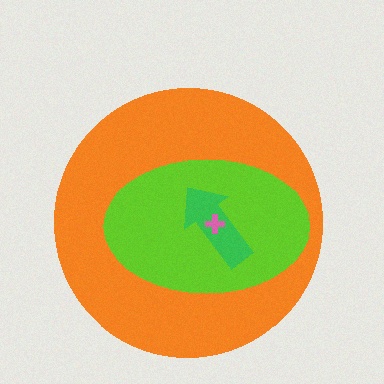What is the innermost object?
The pink cross.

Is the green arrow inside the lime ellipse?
Yes.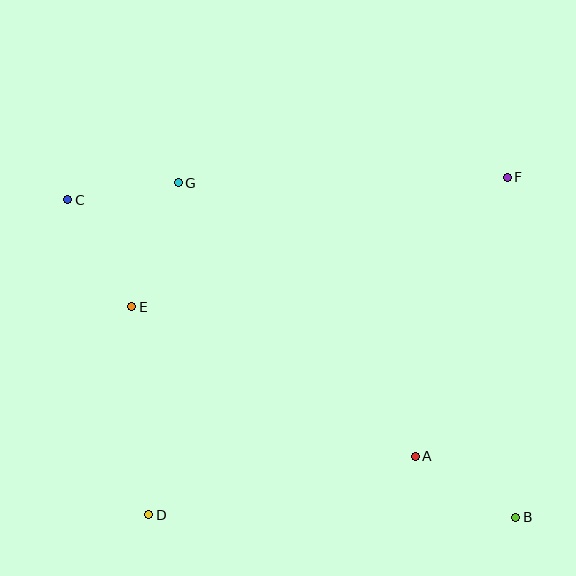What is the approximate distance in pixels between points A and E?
The distance between A and E is approximately 321 pixels.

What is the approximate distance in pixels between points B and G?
The distance between B and G is approximately 475 pixels.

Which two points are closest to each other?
Points C and G are closest to each other.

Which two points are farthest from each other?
Points B and C are farthest from each other.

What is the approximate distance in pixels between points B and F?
The distance between B and F is approximately 340 pixels.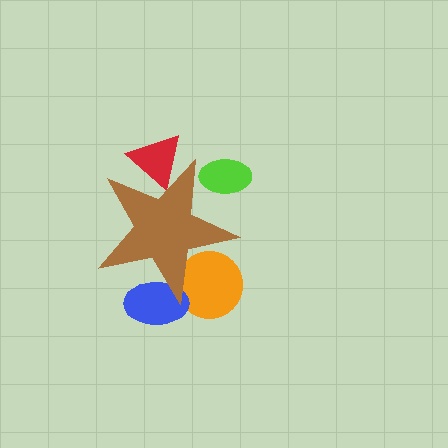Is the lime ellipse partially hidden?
Yes, the lime ellipse is partially hidden behind the brown star.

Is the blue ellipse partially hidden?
Yes, the blue ellipse is partially hidden behind the brown star.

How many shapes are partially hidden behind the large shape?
4 shapes are partially hidden.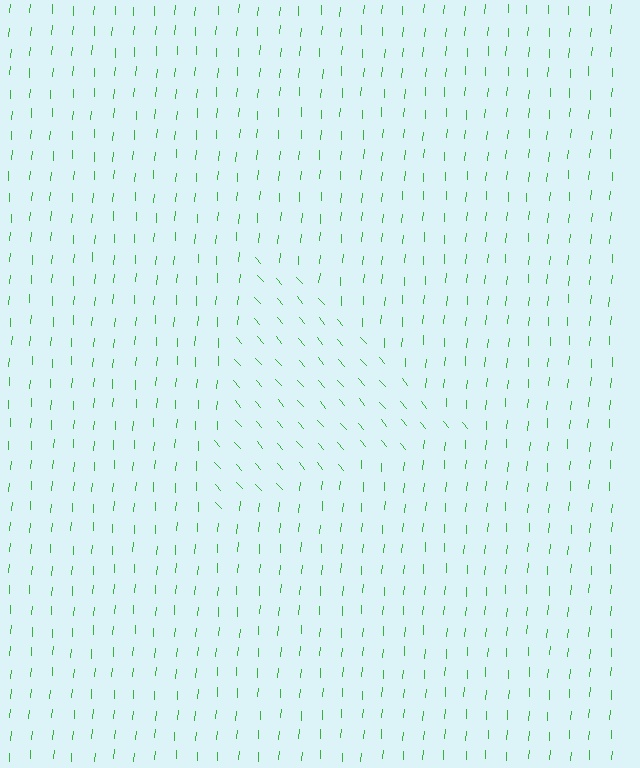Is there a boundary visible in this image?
Yes, there is a texture boundary formed by a change in line orientation.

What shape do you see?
I see a triangle.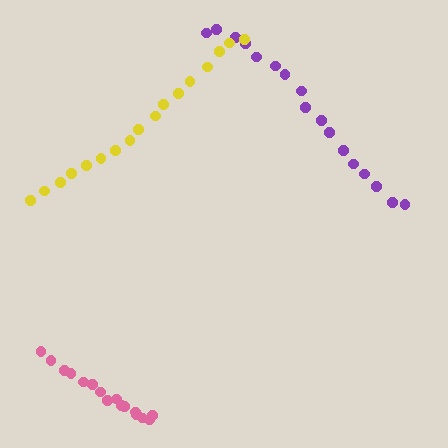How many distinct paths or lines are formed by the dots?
There are 3 distinct paths.